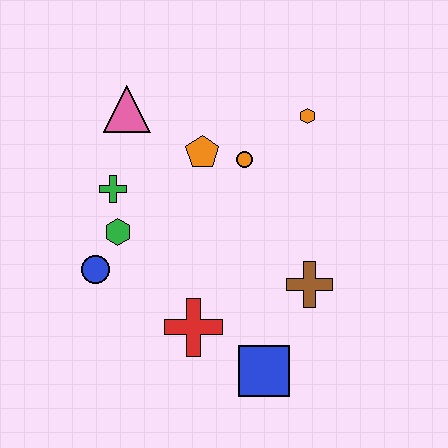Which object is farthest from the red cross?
The orange hexagon is farthest from the red cross.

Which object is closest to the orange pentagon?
The orange circle is closest to the orange pentagon.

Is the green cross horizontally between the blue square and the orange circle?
No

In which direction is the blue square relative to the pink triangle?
The blue square is below the pink triangle.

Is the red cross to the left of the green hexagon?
No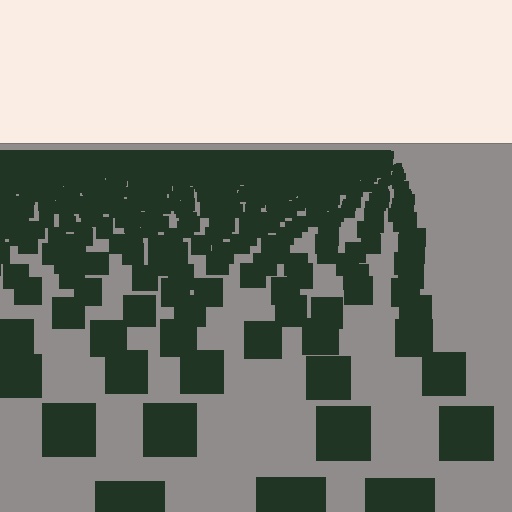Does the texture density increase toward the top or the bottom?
Density increases toward the top.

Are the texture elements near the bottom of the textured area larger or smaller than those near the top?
Larger. Near the bottom, elements are closer to the viewer and appear at a bigger on-screen size.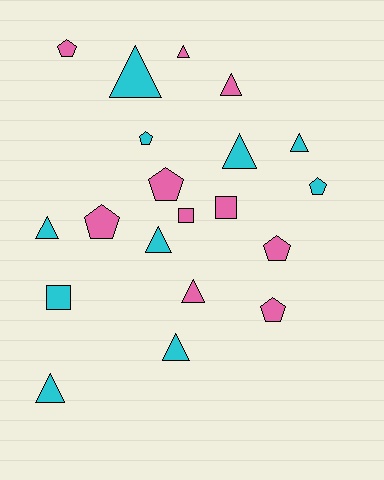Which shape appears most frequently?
Triangle, with 10 objects.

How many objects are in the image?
There are 20 objects.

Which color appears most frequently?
Pink, with 10 objects.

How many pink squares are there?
There are 2 pink squares.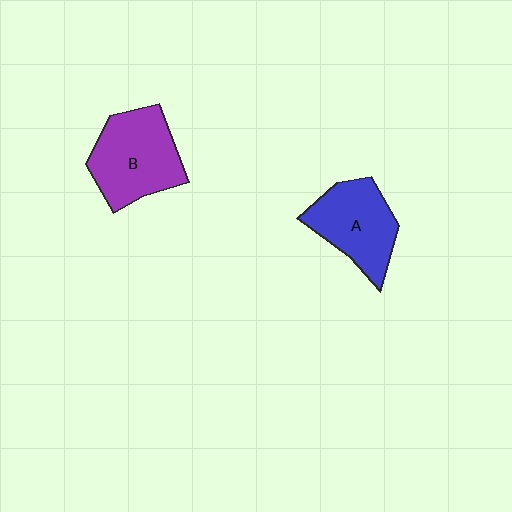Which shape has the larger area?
Shape B (purple).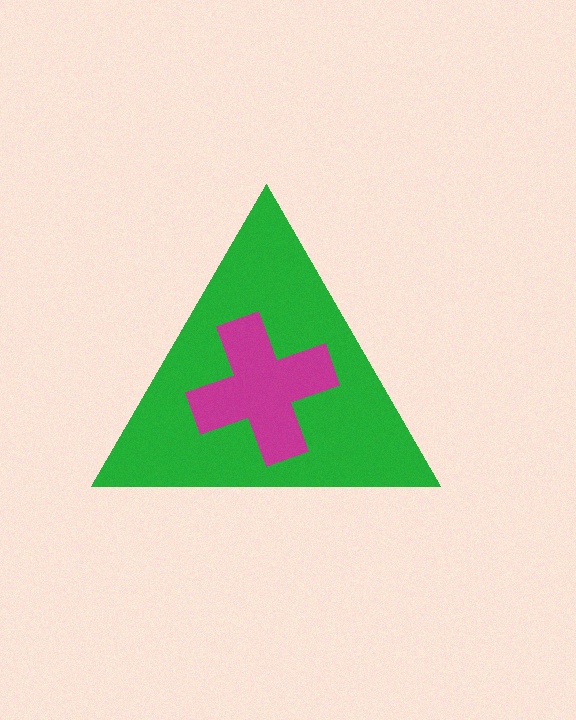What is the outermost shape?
The green triangle.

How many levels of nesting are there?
2.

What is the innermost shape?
The magenta cross.